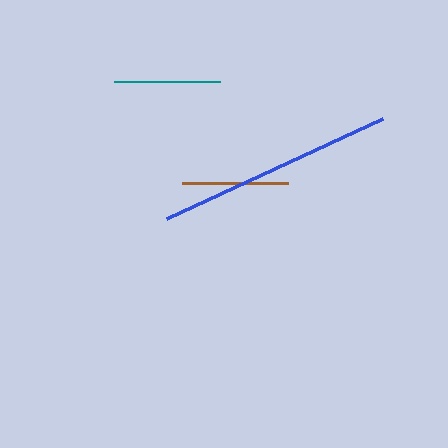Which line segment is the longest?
The blue line is the longest at approximately 238 pixels.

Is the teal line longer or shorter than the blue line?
The blue line is longer than the teal line.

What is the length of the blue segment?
The blue segment is approximately 238 pixels long.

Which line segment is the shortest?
The teal line is the shortest at approximately 106 pixels.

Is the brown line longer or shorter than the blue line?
The blue line is longer than the brown line.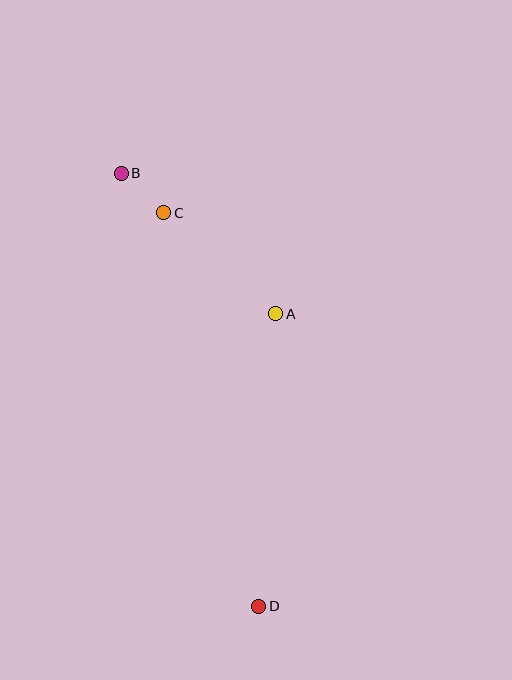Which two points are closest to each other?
Points B and C are closest to each other.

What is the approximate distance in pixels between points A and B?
The distance between A and B is approximately 208 pixels.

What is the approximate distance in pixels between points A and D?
The distance between A and D is approximately 293 pixels.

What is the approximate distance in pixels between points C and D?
The distance between C and D is approximately 404 pixels.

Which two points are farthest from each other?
Points B and D are farthest from each other.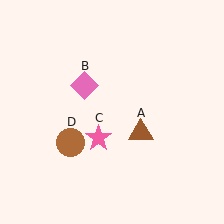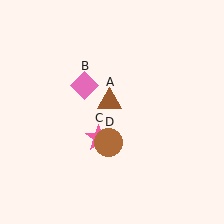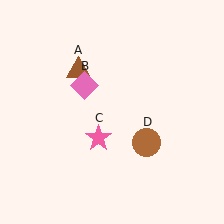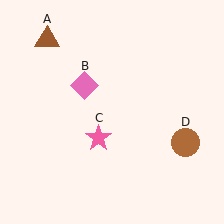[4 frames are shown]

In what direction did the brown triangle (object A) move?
The brown triangle (object A) moved up and to the left.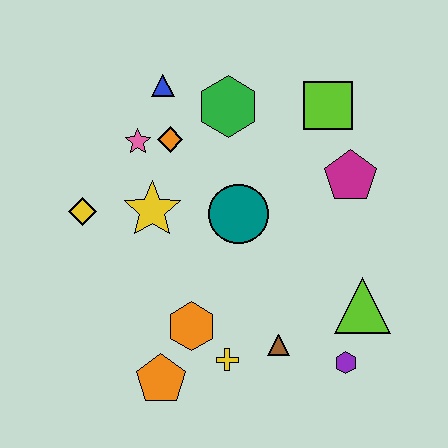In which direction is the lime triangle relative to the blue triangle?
The lime triangle is below the blue triangle.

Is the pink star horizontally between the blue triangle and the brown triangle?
No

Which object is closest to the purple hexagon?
The lime triangle is closest to the purple hexagon.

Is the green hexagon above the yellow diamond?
Yes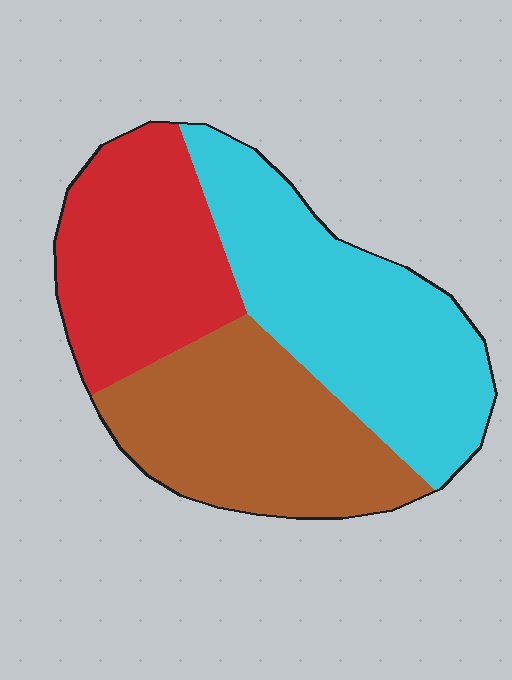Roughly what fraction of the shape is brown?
Brown takes up about one third (1/3) of the shape.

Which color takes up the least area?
Red, at roughly 30%.